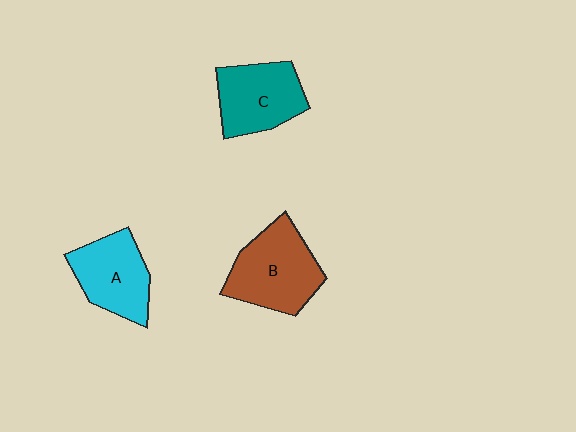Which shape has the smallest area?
Shape A (cyan).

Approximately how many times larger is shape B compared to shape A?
Approximately 1.2 times.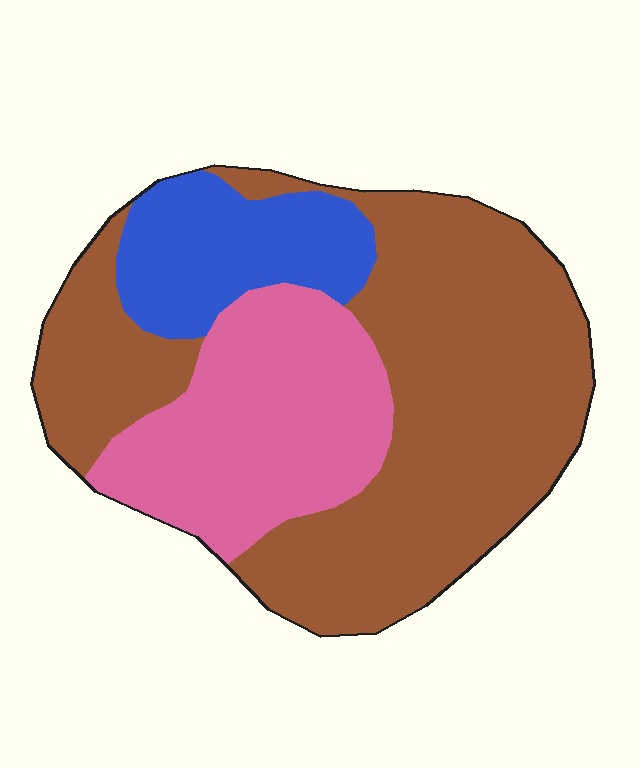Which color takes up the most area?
Brown, at roughly 60%.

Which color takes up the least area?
Blue, at roughly 15%.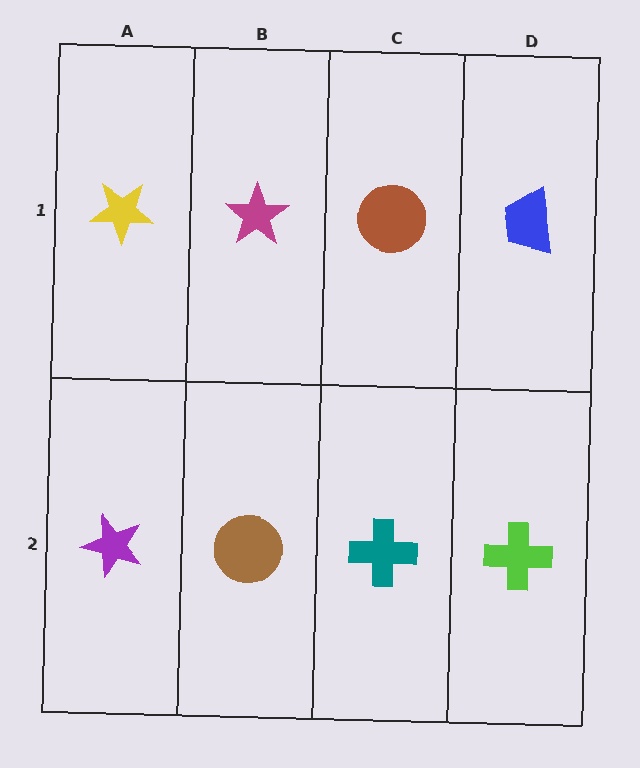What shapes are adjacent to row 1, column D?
A lime cross (row 2, column D), a brown circle (row 1, column C).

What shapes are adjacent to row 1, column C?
A teal cross (row 2, column C), a magenta star (row 1, column B), a blue trapezoid (row 1, column D).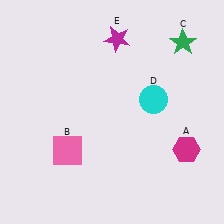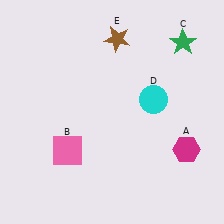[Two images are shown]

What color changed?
The star (E) changed from magenta in Image 1 to brown in Image 2.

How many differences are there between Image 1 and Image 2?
There is 1 difference between the two images.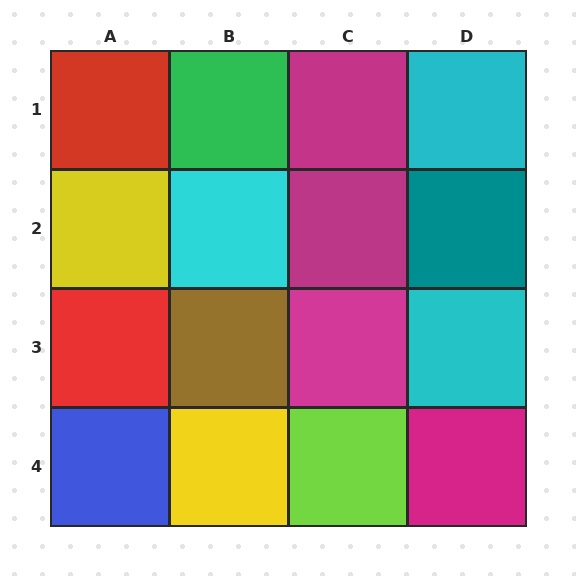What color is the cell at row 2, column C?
Magenta.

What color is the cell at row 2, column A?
Yellow.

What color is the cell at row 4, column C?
Lime.